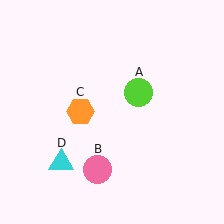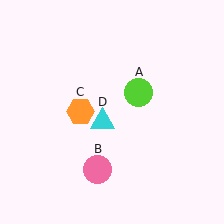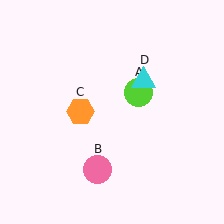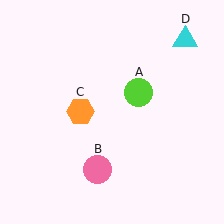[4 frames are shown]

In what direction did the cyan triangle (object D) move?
The cyan triangle (object D) moved up and to the right.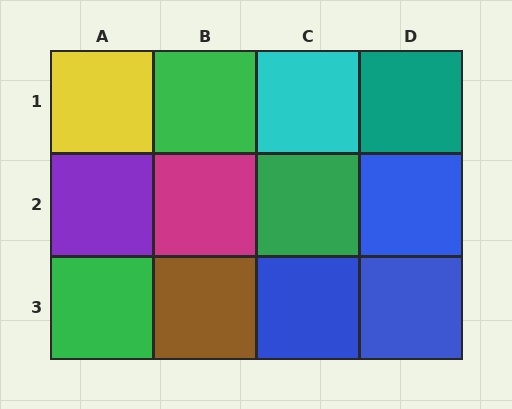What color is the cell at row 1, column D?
Teal.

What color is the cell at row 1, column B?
Green.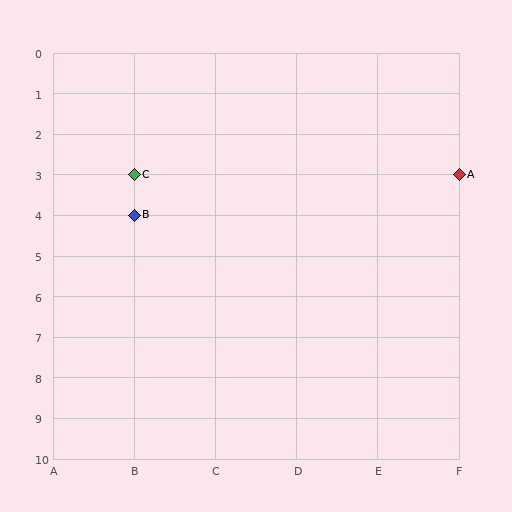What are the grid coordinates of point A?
Point A is at grid coordinates (F, 3).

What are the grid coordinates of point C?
Point C is at grid coordinates (B, 3).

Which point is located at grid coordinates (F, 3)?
Point A is at (F, 3).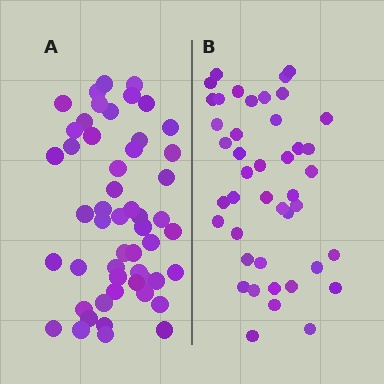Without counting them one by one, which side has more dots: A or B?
Region A (the left region) has more dots.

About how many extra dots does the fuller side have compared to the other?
Region A has roughly 8 or so more dots than region B.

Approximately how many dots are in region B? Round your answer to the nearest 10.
About 40 dots. (The exact count is 43, which rounds to 40.)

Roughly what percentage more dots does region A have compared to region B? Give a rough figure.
About 20% more.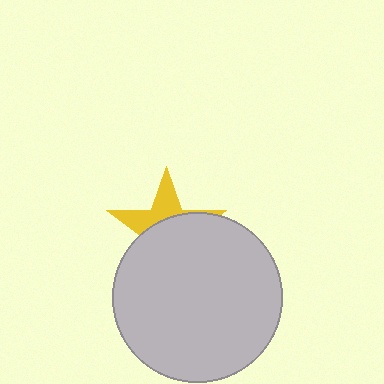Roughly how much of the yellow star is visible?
A small part of it is visible (roughly 37%).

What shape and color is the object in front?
The object in front is a light gray circle.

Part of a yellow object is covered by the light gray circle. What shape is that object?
It is a star.